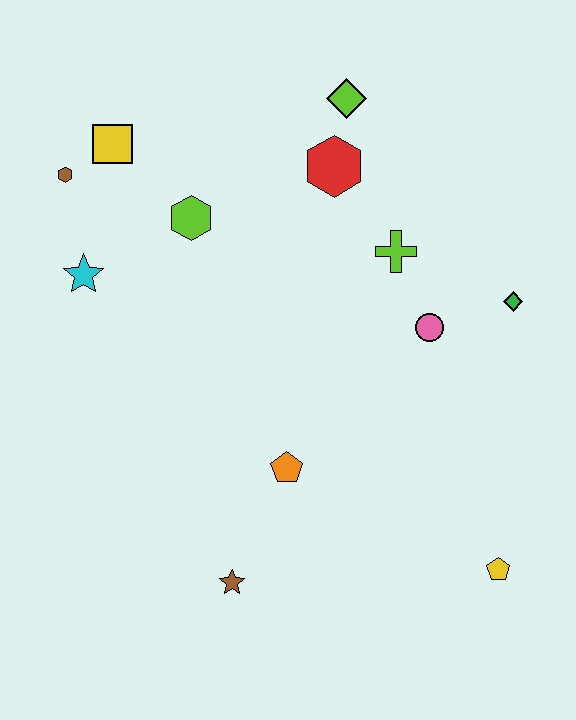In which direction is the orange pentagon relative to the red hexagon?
The orange pentagon is below the red hexagon.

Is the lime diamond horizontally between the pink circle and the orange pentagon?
Yes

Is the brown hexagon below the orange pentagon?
No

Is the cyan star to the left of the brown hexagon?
No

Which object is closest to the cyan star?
The brown hexagon is closest to the cyan star.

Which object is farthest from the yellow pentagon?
The brown hexagon is farthest from the yellow pentagon.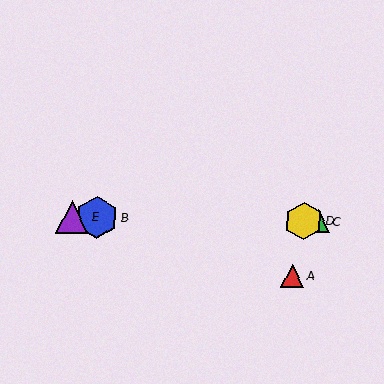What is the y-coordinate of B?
Object B is at y≈217.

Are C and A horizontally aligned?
No, C is at y≈221 and A is at y≈276.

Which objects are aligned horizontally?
Objects B, C, D, E are aligned horizontally.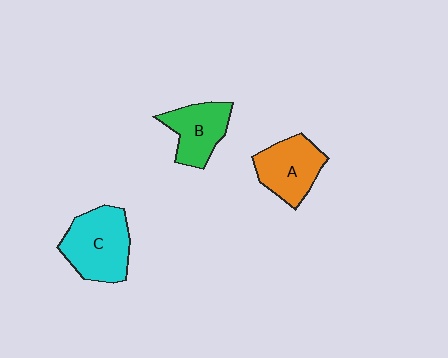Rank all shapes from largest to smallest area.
From largest to smallest: C (cyan), A (orange), B (green).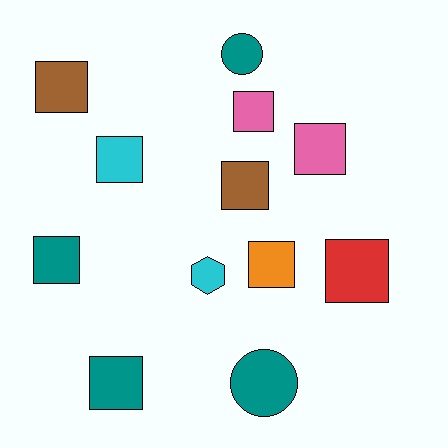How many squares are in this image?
There are 9 squares.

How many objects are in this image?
There are 12 objects.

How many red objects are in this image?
There is 1 red object.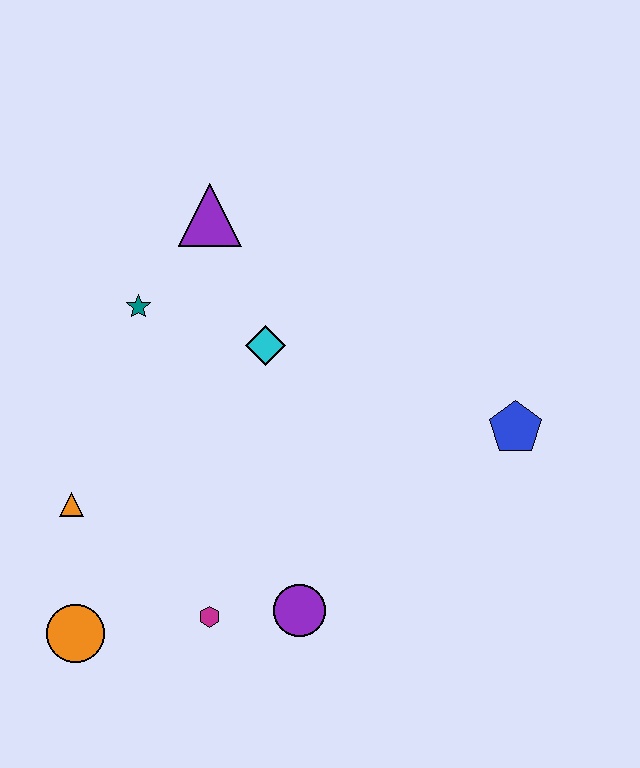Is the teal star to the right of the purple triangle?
No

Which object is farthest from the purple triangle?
The orange circle is farthest from the purple triangle.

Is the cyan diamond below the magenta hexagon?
No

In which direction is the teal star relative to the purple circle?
The teal star is above the purple circle.